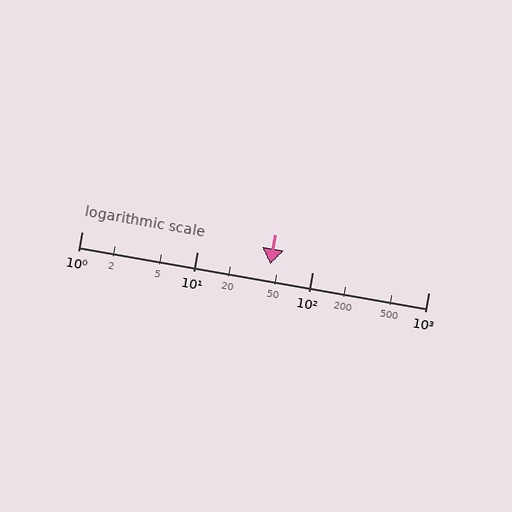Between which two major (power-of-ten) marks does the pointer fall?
The pointer is between 10 and 100.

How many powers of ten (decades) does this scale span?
The scale spans 3 decades, from 1 to 1000.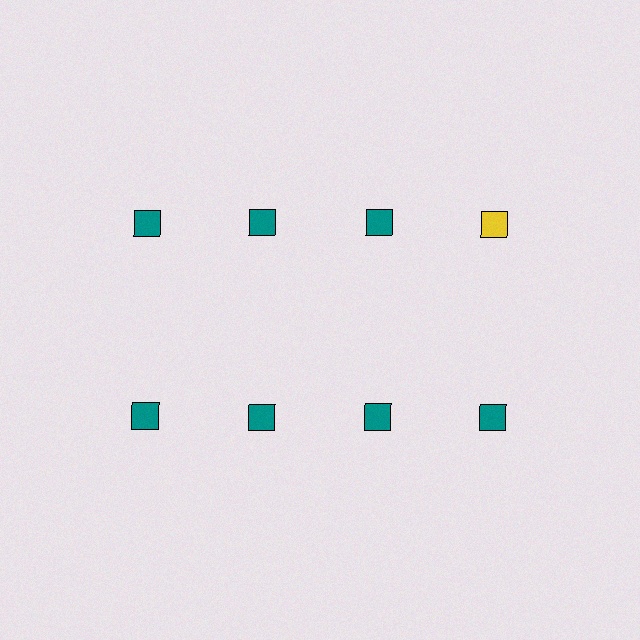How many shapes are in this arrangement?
There are 8 shapes arranged in a grid pattern.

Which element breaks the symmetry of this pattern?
The yellow square in the top row, second from right column breaks the symmetry. All other shapes are teal squares.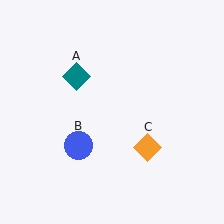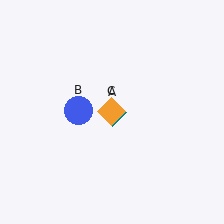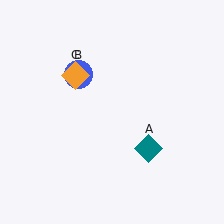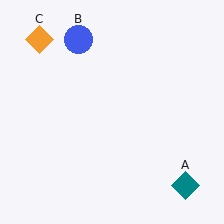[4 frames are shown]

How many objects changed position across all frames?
3 objects changed position: teal diamond (object A), blue circle (object B), orange diamond (object C).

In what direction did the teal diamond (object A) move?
The teal diamond (object A) moved down and to the right.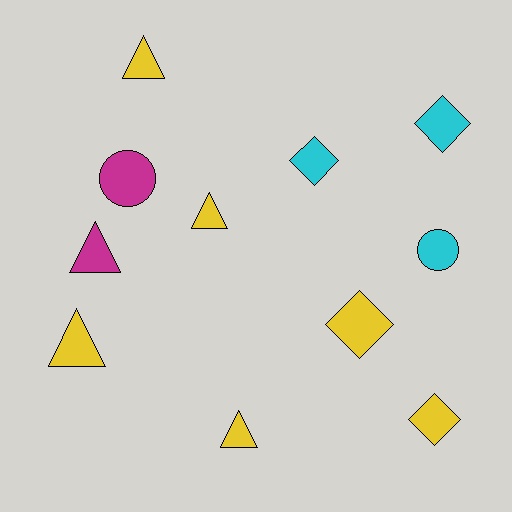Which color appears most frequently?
Yellow, with 6 objects.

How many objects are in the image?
There are 11 objects.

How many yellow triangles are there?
There are 4 yellow triangles.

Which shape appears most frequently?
Triangle, with 5 objects.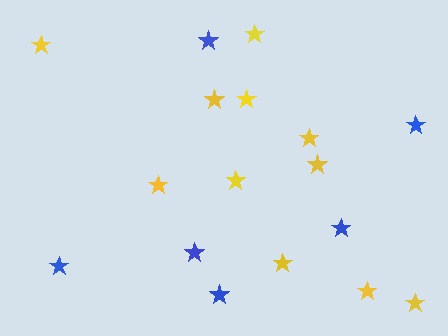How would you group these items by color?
There are 2 groups: one group of yellow stars (11) and one group of blue stars (6).